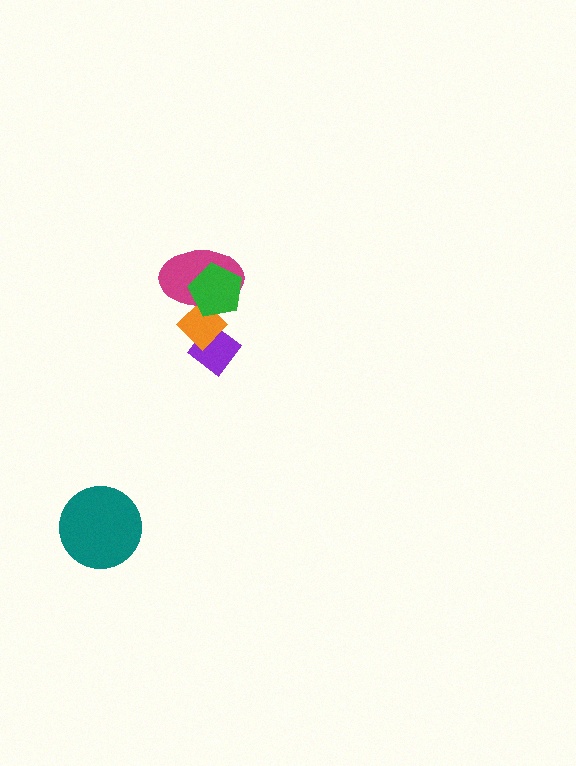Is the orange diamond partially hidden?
Yes, it is partially covered by another shape.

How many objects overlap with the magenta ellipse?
2 objects overlap with the magenta ellipse.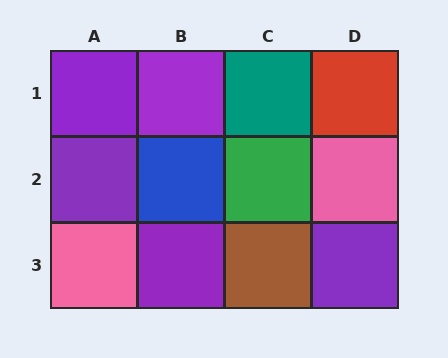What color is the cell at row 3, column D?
Purple.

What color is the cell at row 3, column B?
Purple.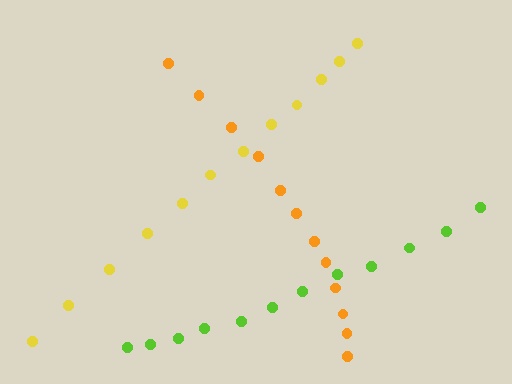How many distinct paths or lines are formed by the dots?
There are 3 distinct paths.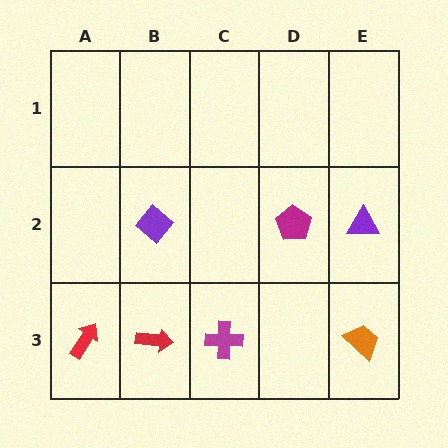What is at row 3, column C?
A magenta cross.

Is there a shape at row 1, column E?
No, that cell is empty.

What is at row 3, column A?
A red arrow.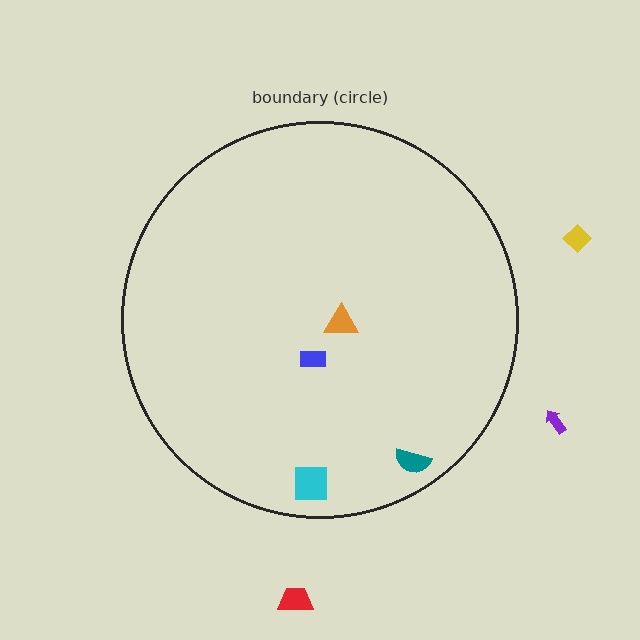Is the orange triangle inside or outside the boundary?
Inside.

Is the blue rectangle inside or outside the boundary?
Inside.